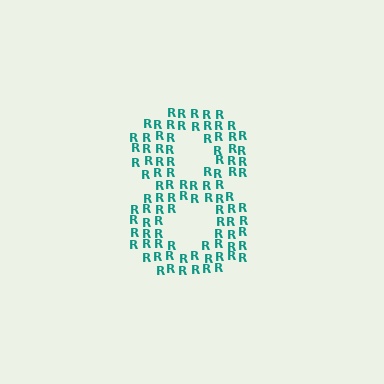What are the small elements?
The small elements are letter R's.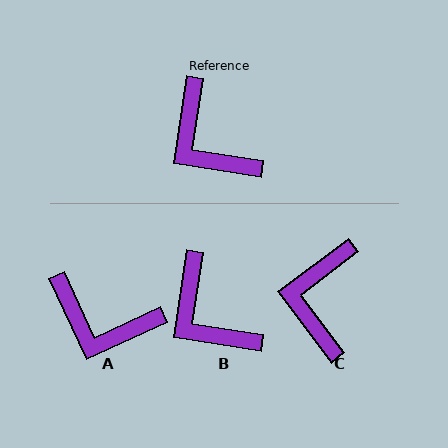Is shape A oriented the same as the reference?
No, it is off by about 33 degrees.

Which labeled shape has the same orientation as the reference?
B.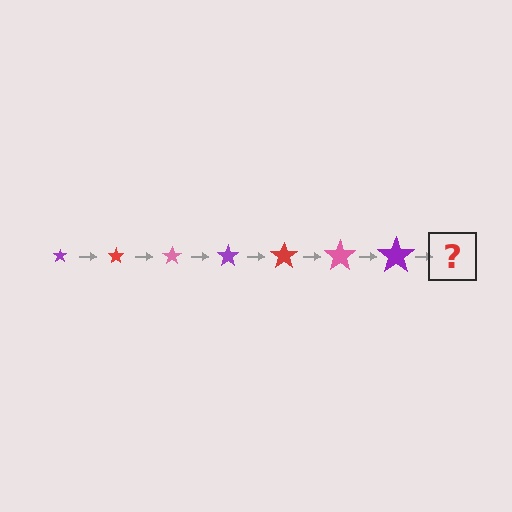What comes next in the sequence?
The next element should be a red star, larger than the previous one.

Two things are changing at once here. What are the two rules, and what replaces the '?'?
The two rules are that the star grows larger each step and the color cycles through purple, red, and pink. The '?' should be a red star, larger than the previous one.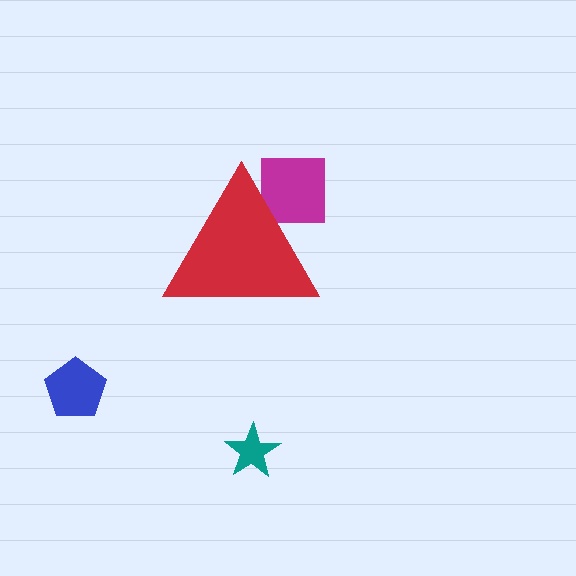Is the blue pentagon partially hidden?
No, the blue pentagon is fully visible.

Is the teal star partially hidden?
No, the teal star is fully visible.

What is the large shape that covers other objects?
A red triangle.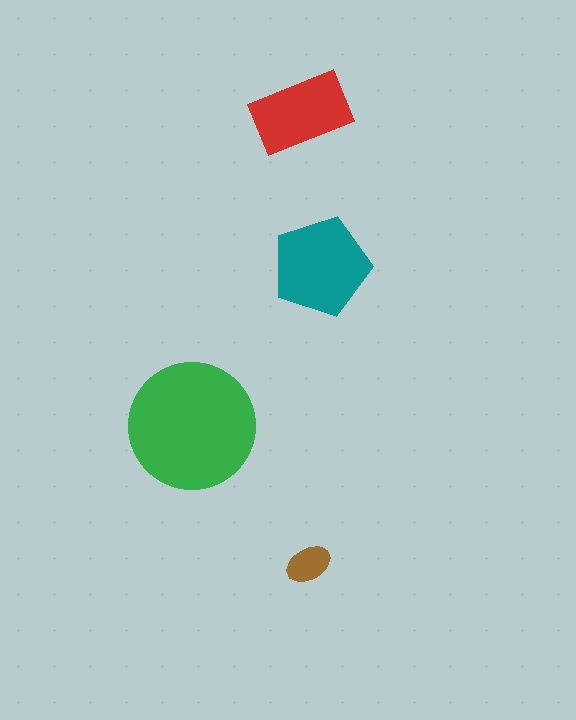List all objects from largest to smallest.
The green circle, the teal pentagon, the red rectangle, the brown ellipse.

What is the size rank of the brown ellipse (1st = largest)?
4th.